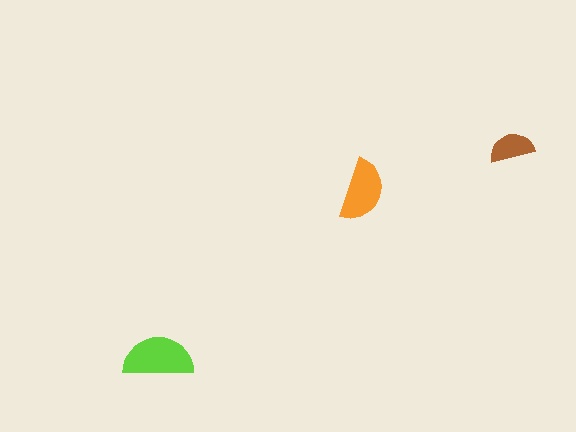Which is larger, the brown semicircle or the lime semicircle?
The lime one.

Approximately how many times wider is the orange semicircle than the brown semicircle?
About 1.5 times wider.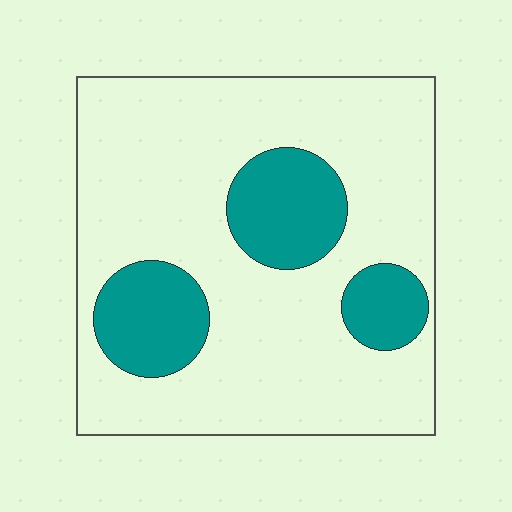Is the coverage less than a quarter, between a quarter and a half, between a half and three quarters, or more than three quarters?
Less than a quarter.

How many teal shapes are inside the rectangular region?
3.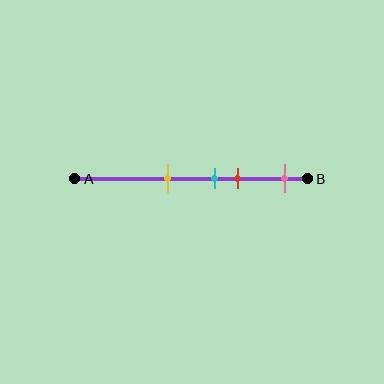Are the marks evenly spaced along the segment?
No, the marks are not evenly spaced.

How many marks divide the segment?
There are 4 marks dividing the segment.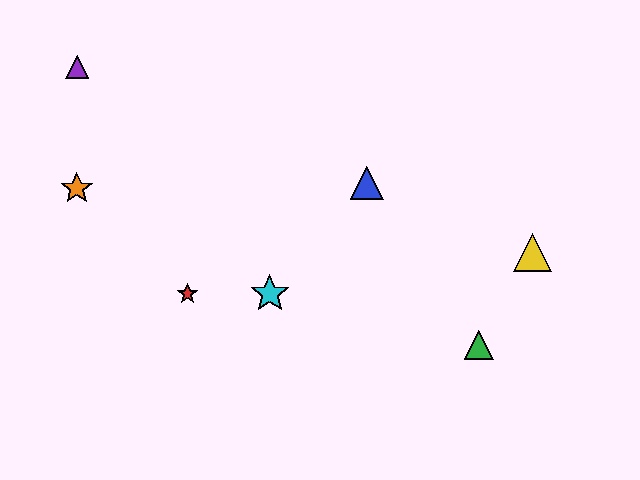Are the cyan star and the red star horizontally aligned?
Yes, both are at y≈294.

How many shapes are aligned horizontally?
2 shapes (the red star, the cyan star) are aligned horizontally.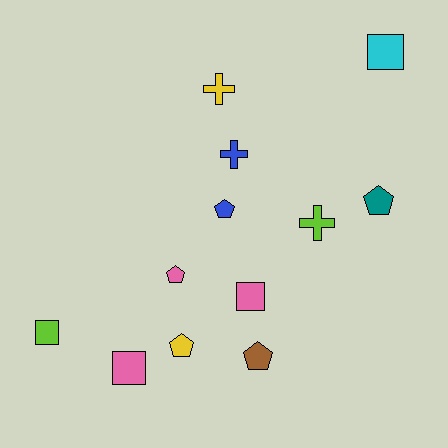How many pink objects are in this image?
There are 3 pink objects.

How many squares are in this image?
There are 4 squares.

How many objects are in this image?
There are 12 objects.